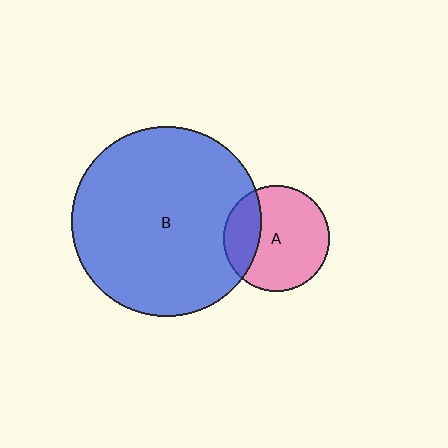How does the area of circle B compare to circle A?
Approximately 3.2 times.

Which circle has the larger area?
Circle B (blue).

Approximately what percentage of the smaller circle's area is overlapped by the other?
Approximately 25%.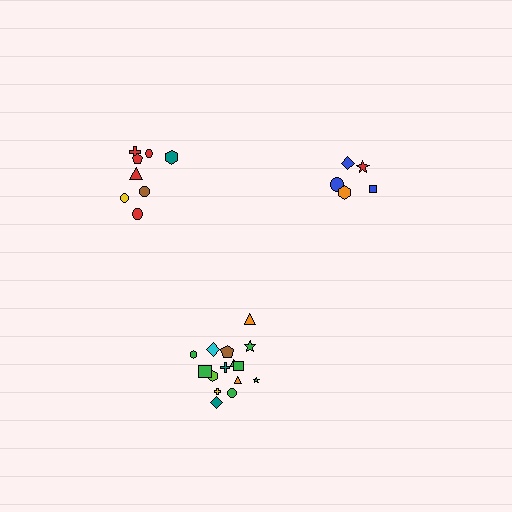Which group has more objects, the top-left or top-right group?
The top-left group.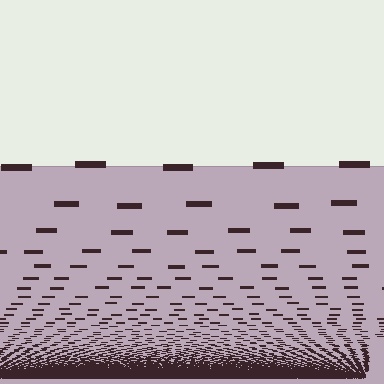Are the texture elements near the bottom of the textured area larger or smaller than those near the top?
Smaller. The gradient is inverted — elements near the bottom are smaller and denser.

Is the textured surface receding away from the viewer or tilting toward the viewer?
The surface appears to tilt toward the viewer. Texture elements get larger and sparser toward the top.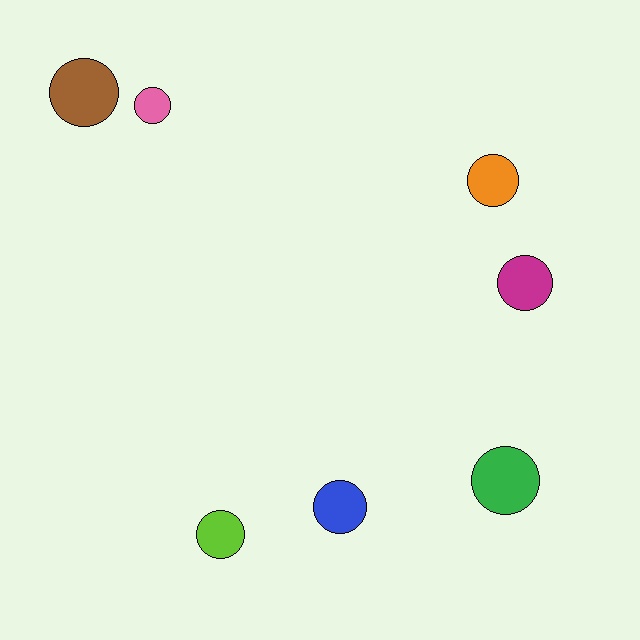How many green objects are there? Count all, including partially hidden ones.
There is 1 green object.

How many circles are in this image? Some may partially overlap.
There are 7 circles.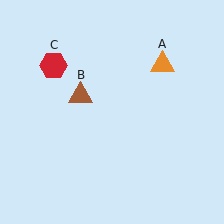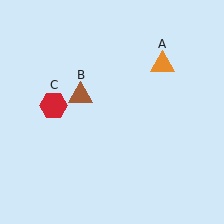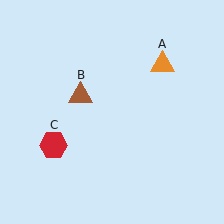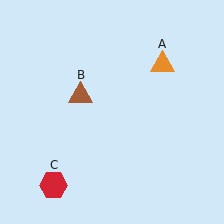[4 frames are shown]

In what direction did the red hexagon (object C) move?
The red hexagon (object C) moved down.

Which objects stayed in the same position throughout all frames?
Orange triangle (object A) and brown triangle (object B) remained stationary.